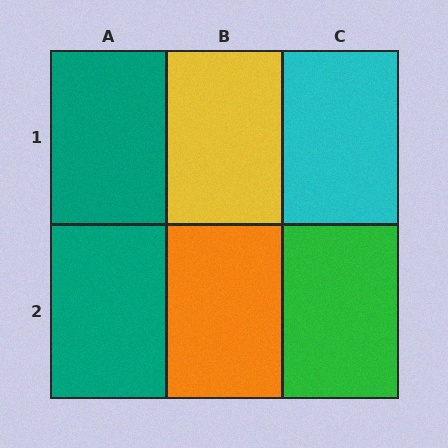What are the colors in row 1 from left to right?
Teal, yellow, cyan.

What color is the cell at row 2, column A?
Teal.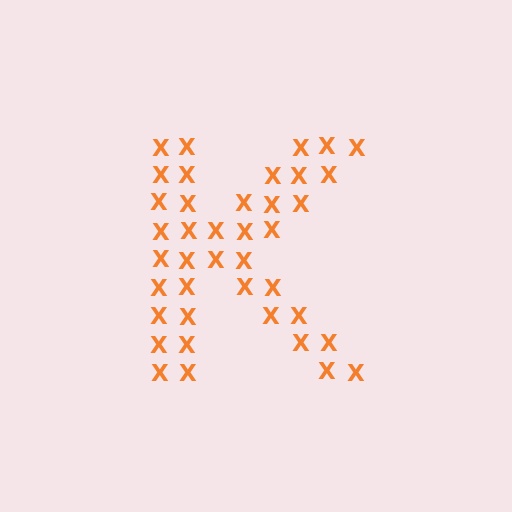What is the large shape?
The large shape is the letter K.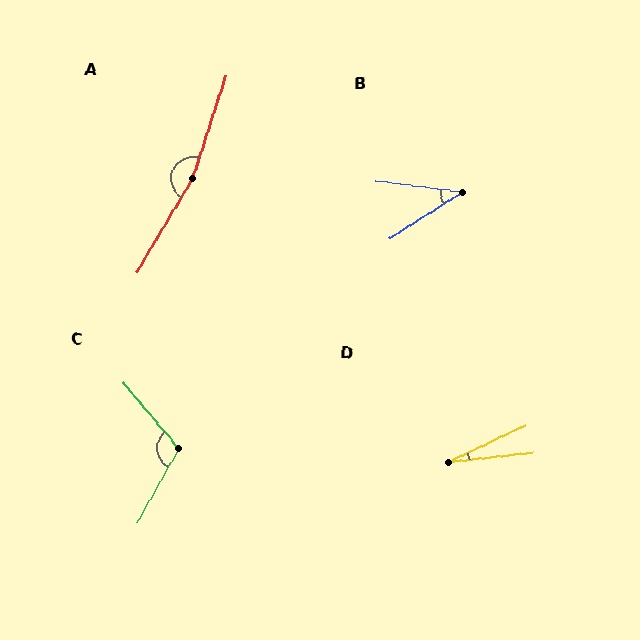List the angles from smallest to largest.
D (19°), B (40°), C (111°), A (168°).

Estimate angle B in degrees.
Approximately 40 degrees.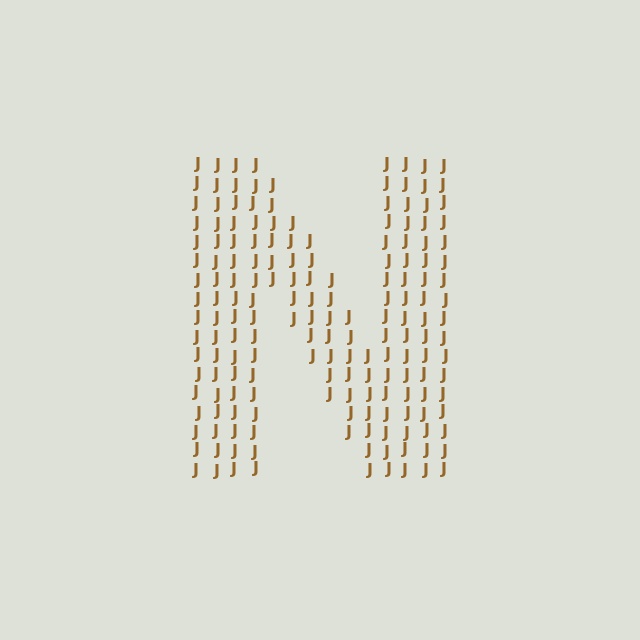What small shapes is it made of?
It is made of small letter J's.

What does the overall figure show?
The overall figure shows the letter N.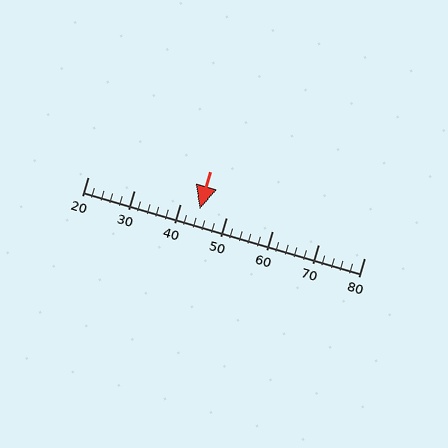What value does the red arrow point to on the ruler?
The red arrow points to approximately 44.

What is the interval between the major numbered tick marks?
The major tick marks are spaced 10 units apart.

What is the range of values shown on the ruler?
The ruler shows values from 20 to 80.